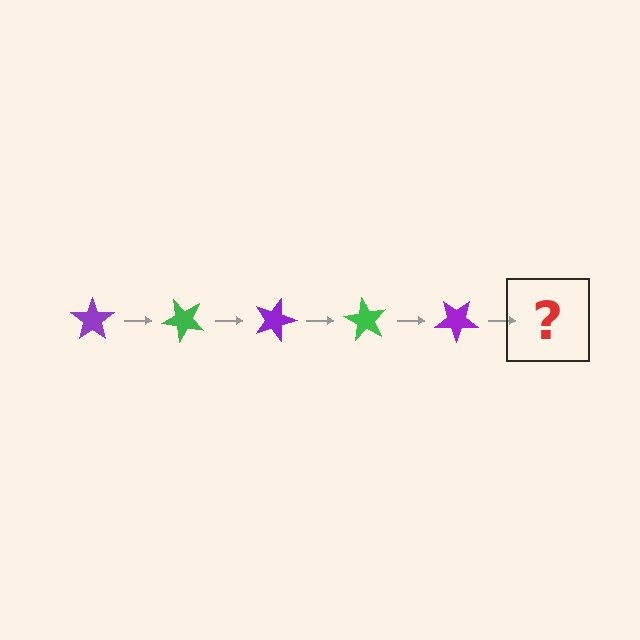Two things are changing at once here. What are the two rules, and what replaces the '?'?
The two rules are that it rotates 45 degrees each step and the color cycles through purple and green. The '?' should be a green star, rotated 225 degrees from the start.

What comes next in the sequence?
The next element should be a green star, rotated 225 degrees from the start.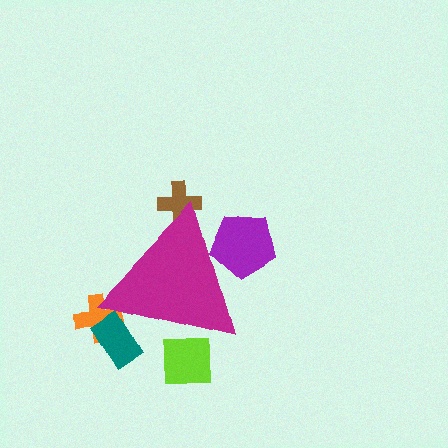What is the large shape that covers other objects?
A magenta triangle.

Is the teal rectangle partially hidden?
Yes, the teal rectangle is partially hidden behind the magenta triangle.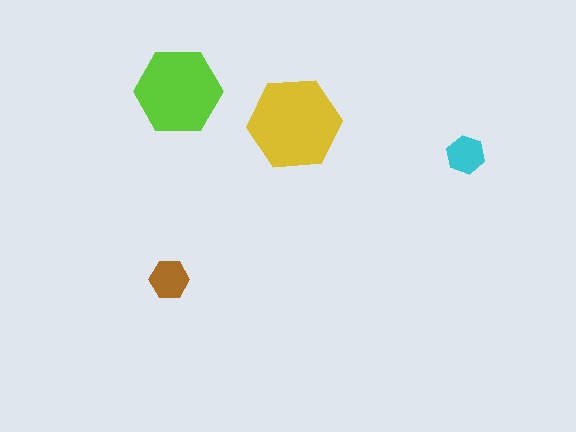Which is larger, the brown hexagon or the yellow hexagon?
The yellow one.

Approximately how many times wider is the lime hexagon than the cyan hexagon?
About 2.5 times wider.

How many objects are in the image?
There are 4 objects in the image.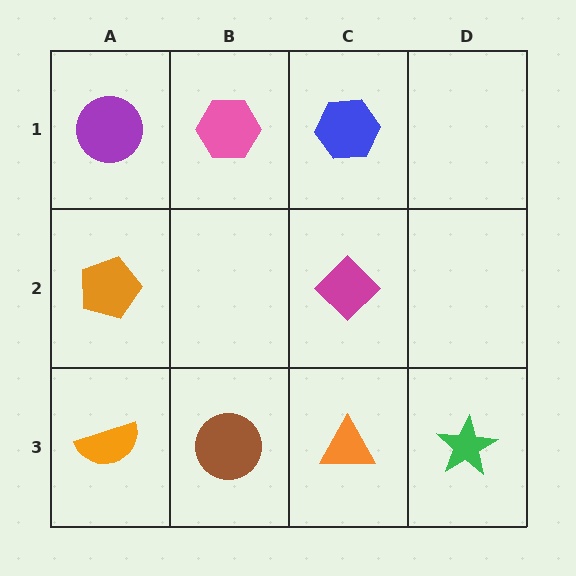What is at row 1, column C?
A blue hexagon.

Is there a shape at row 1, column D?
No, that cell is empty.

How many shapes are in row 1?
3 shapes.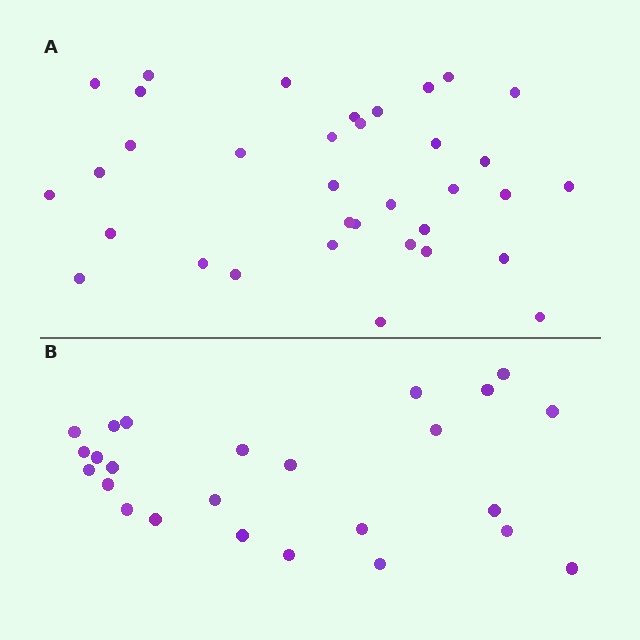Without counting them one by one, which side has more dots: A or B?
Region A (the top region) has more dots.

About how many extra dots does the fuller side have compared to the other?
Region A has roughly 10 or so more dots than region B.